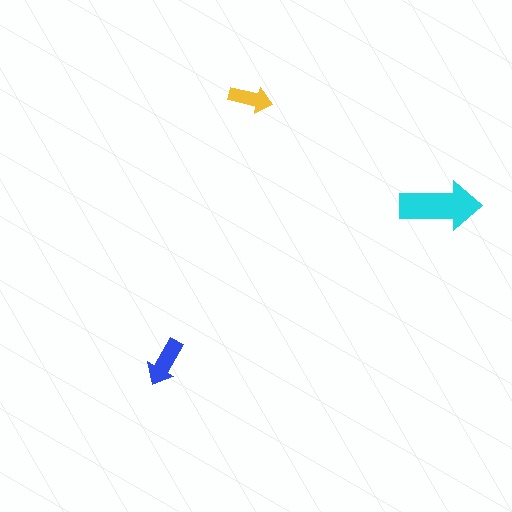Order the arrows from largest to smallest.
the cyan one, the blue one, the yellow one.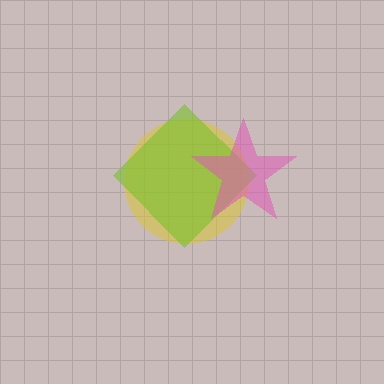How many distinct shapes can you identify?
There are 3 distinct shapes: a yellow circle, a lime diamond, a pink star.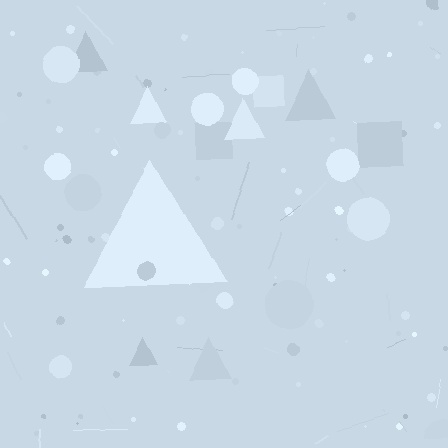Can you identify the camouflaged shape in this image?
The camouflaged shape is a triangle.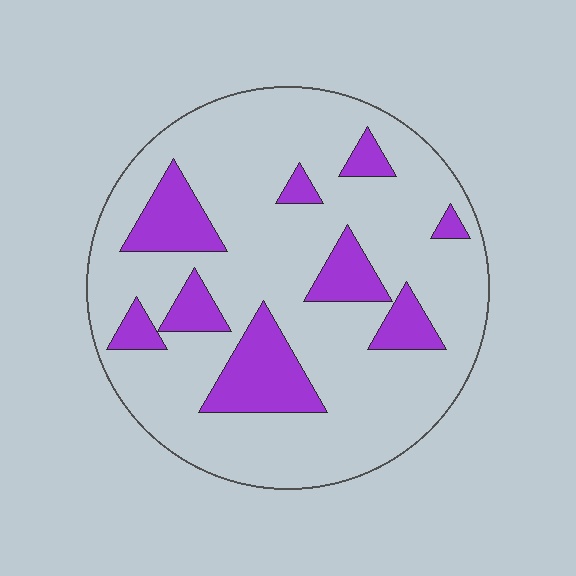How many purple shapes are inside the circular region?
9.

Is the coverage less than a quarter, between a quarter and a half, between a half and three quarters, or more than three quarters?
Less than a quarter.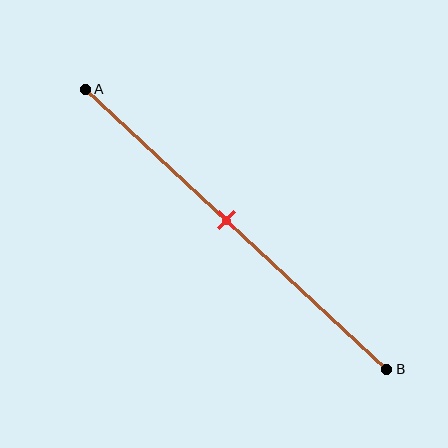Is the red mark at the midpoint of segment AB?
No, the mark is at about 45% from A, not at the 50% midpoint.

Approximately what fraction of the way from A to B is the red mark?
The red mark is approximately 45% of the way from A to B.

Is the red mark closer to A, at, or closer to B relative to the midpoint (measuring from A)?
The red mark is closer to point A than the midpoint of segment AB.